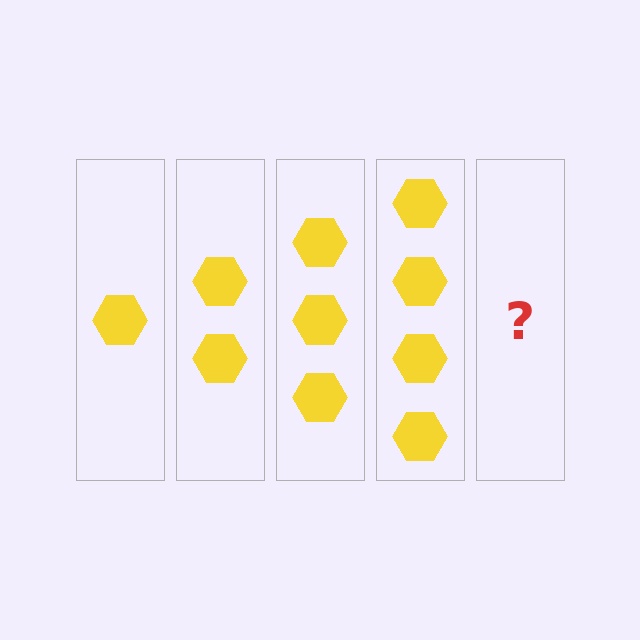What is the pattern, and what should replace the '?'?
The pattern is that each step adds one more hexagon. The '?' should be 5 hexagons.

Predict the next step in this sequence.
The next step is 5 hexagons.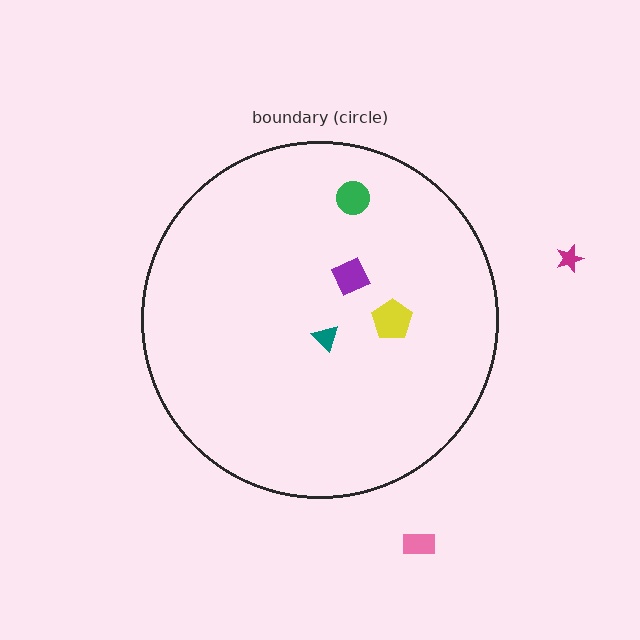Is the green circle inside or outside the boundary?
Inside.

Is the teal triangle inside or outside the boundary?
Inside.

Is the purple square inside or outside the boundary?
Inside.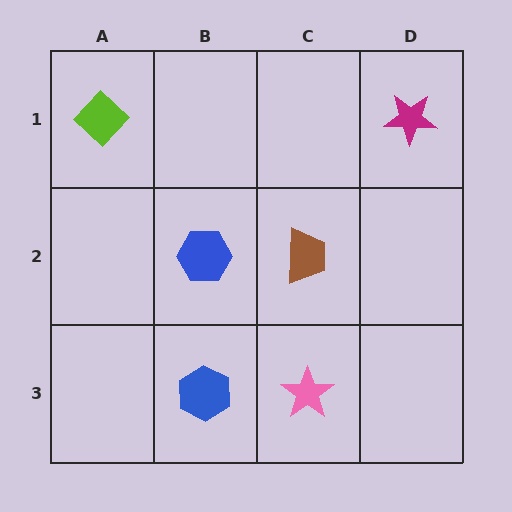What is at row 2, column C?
A brown trapezoid.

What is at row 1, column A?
A lime diamond.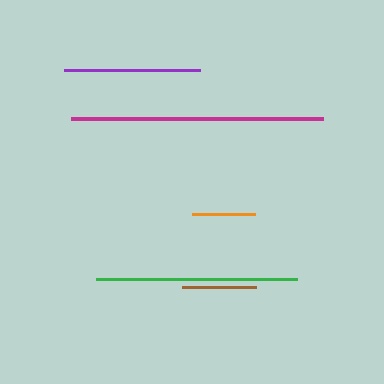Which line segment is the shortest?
The orange line is the shortest at approximately 62 pixels.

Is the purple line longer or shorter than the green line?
The green line is longer than the purple line.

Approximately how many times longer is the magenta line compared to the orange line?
The magenta line is approximately 4.1 times the length of the orange line.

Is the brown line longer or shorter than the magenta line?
The magenta line is longer than the brown line.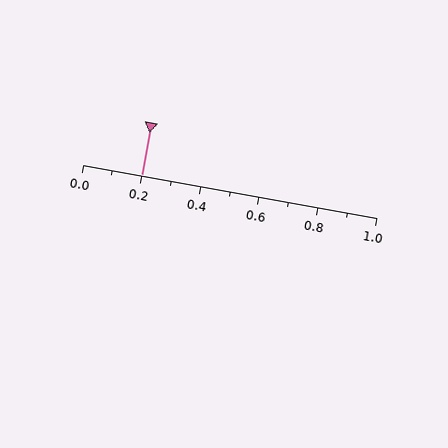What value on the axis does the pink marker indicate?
The marker indicates approximately 0.2.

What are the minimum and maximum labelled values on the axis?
The axis runs from 0.0 to 1.0.